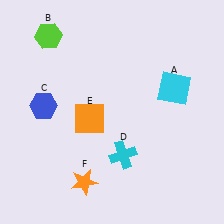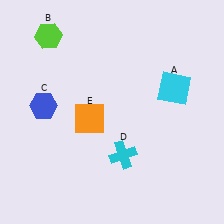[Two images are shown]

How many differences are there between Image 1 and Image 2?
There is 1 difference between the two images.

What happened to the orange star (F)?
The orange star (F) was removed in Image 2. It was in the bottom-left area of Image 1.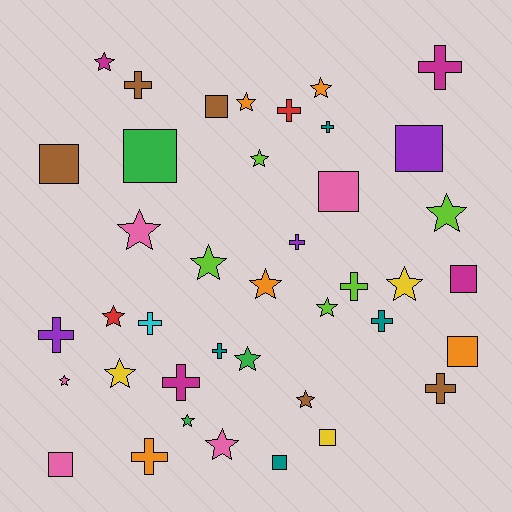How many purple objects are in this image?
There are 3 purple objects.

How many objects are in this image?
There are 40 objects.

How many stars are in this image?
There are 17 stars.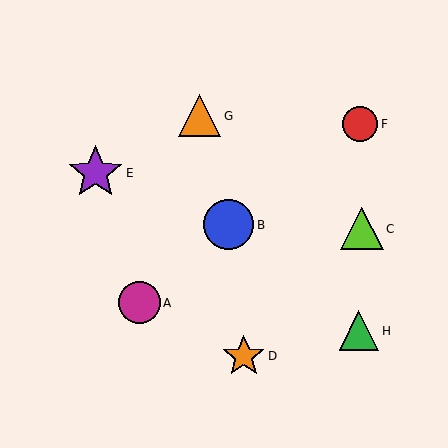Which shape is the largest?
The purple star (labeled E) is the largest.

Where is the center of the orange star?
The center of the orange star is at (244, 356).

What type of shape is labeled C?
Shape C is a lime triangle.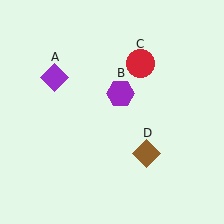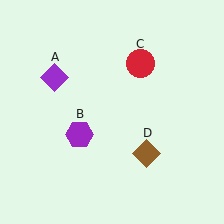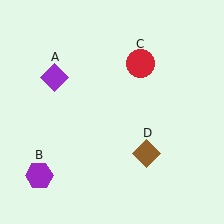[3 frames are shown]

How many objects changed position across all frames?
1 object changed position: purple hexagon (object B).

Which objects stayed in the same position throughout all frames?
Purple diamond (object A) and red circle (object C) and brown diamond (object D) remained stationary.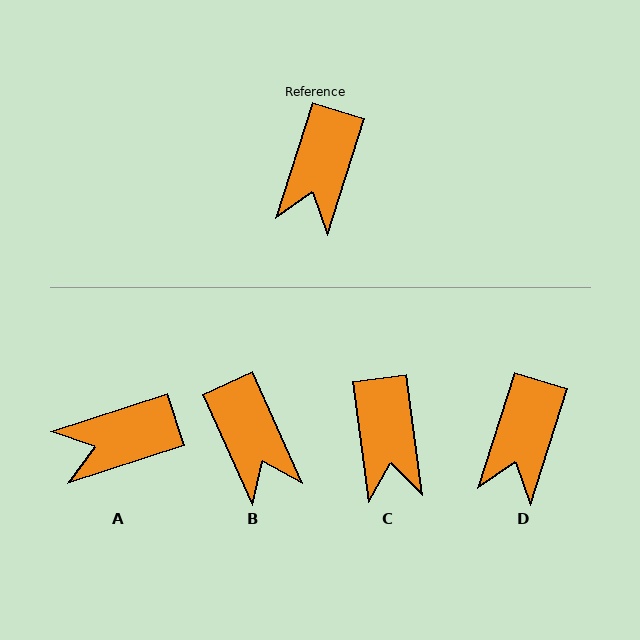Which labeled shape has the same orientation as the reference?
D.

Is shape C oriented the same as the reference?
No, it is off by about 25 degrees.